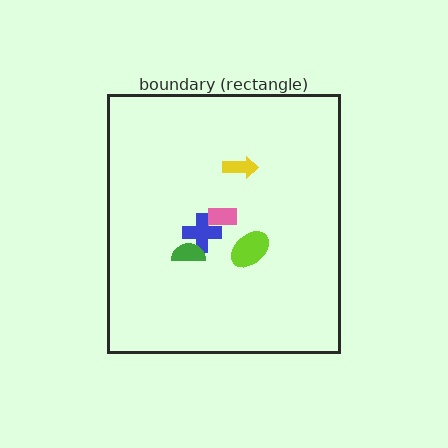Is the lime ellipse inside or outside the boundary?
Inside.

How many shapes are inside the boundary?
5 inside, 0 outside.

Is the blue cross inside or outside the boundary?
Inside.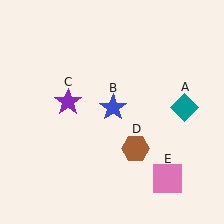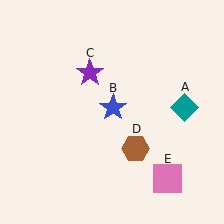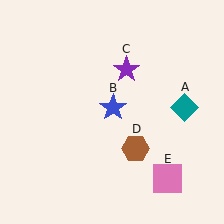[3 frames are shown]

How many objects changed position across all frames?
1 object changed position: purple star (object C).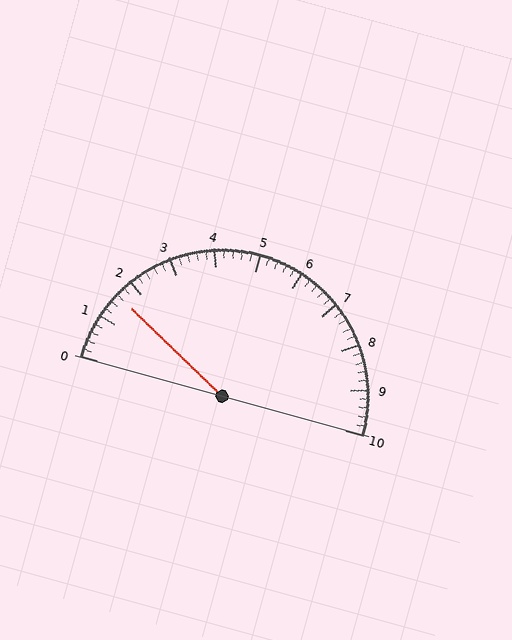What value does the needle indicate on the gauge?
The needle indicates approximately 1.6.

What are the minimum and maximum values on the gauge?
The gauge ranges from 0 to 10.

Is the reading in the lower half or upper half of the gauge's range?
The reading is in the lower half of the range (0 to 10).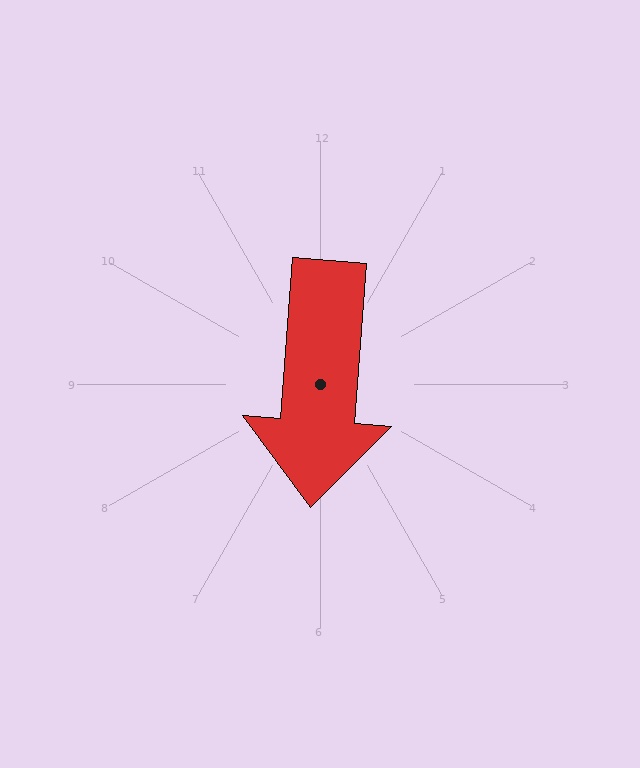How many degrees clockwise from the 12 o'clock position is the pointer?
Approximately 185 degrees.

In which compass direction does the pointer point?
South.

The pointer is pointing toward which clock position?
Roughly 6 o'clock.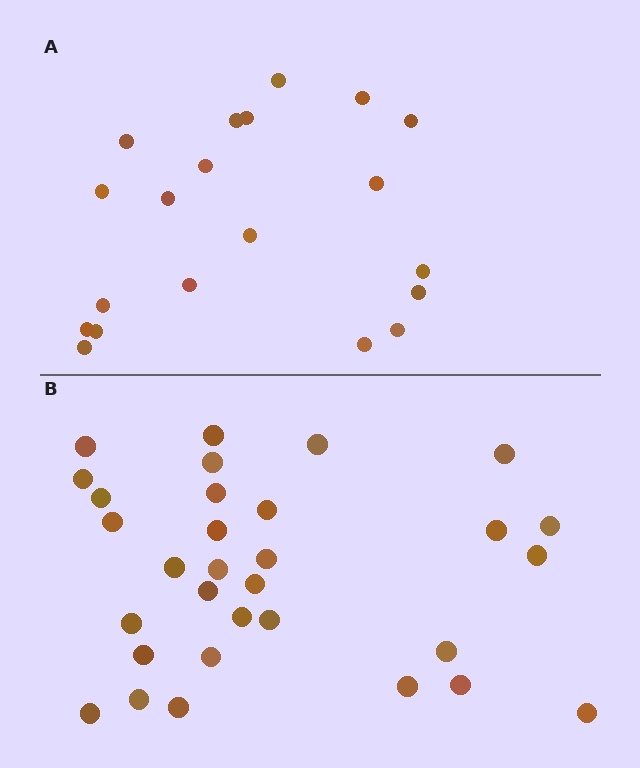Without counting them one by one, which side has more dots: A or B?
Region B (the bottom region) has more dots.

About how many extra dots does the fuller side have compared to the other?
Region B has roughly 12 or so more dots than region A.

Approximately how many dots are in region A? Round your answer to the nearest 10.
About 20 dots.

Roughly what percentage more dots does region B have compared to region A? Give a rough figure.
About 55% more.